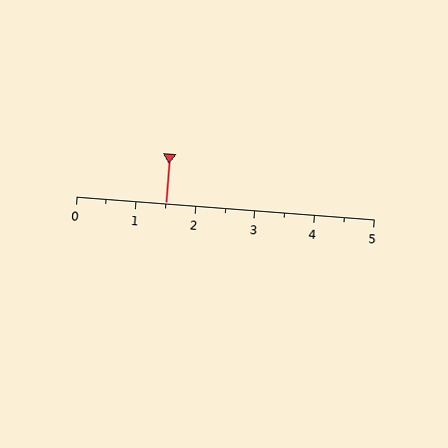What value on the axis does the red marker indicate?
The marker indicates approximately 1.5.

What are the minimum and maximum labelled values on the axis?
The axis runs from 0 to 5.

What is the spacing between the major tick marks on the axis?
The major ticks are spaced 1 apart.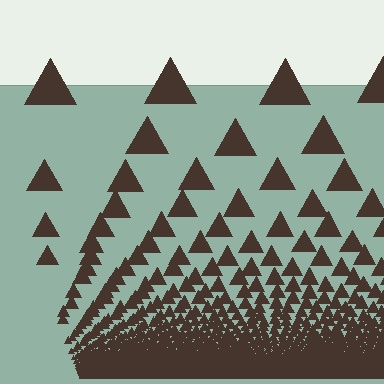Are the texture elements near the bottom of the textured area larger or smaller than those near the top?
Smaller. The gradient is inverted — elements near the bottom are smaller and denser.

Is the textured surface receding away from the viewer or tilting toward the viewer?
The surface appears to tilt toward the viewer. Texture elements get larger and sparser toward the top.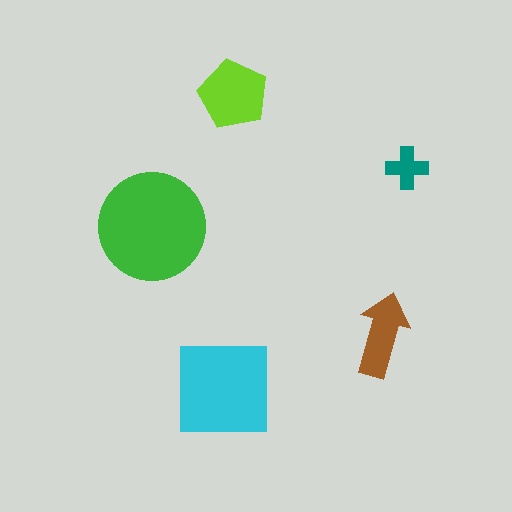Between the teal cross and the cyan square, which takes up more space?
The cyan square.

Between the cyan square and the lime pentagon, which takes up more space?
The cyan square.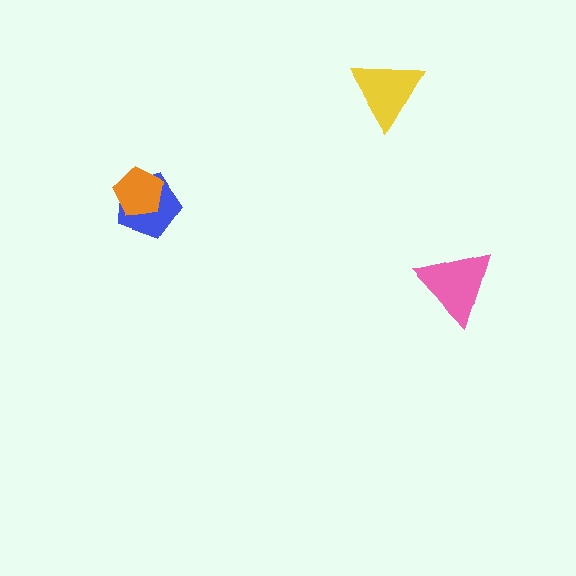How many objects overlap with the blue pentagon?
1 object overlaps with the blue pentagon.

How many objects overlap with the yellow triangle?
0 objects overlap with the yellow triangle.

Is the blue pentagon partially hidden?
Yes, it is partially covered by another shape.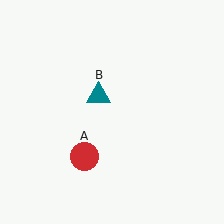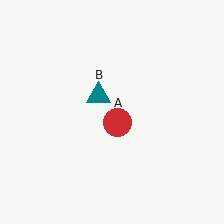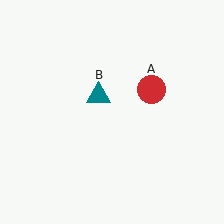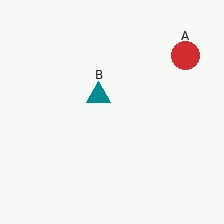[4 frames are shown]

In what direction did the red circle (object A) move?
The red circle (object A) moved up and to the right.